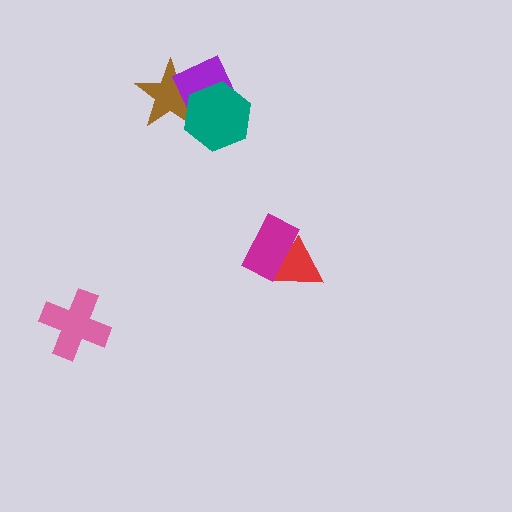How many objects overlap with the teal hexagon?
2 objects overlap with the teal hexagon.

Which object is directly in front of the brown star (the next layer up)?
The purple diamond is directly in front of the brown star.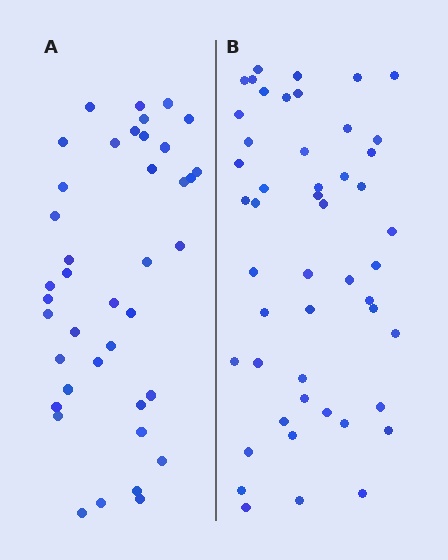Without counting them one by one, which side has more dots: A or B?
Region B (the right region) has more dots.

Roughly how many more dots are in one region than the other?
Region B has roughly 8 or so more dots than region A.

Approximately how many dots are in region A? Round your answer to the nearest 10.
About 40 dots.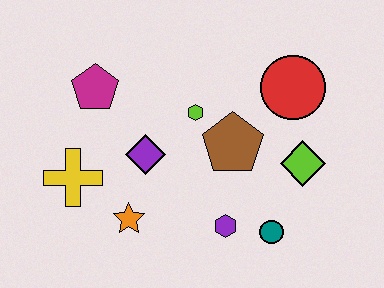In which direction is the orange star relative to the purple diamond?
The orange star is below the purple diamond.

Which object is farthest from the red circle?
The yellow cross is farthest from the red circle.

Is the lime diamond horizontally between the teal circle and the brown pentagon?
No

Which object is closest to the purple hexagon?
The teal circle is closest to the purple hexagon.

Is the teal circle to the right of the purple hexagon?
Yes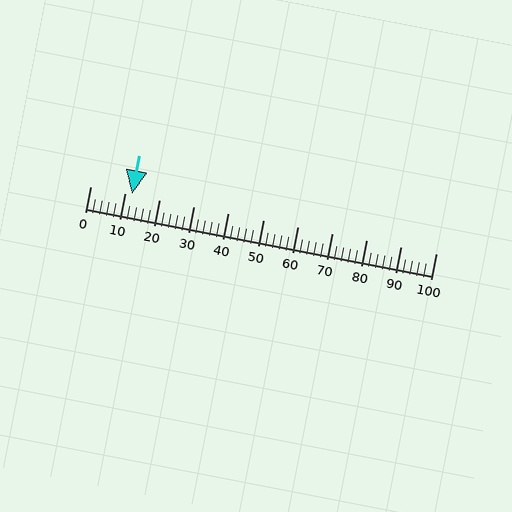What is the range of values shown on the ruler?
The ruler shows values from 0 to 100.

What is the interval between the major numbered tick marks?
The major tick marks are spaced 10 units apart.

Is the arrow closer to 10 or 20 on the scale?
The arrow is closer to 10.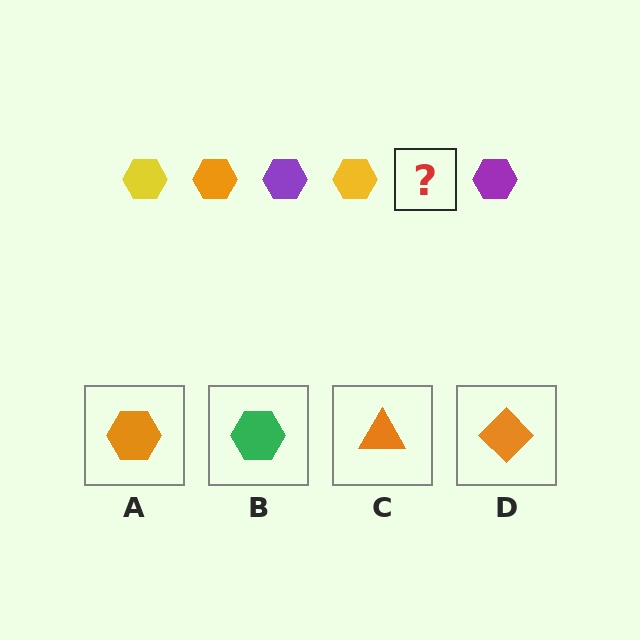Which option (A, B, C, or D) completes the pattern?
A.